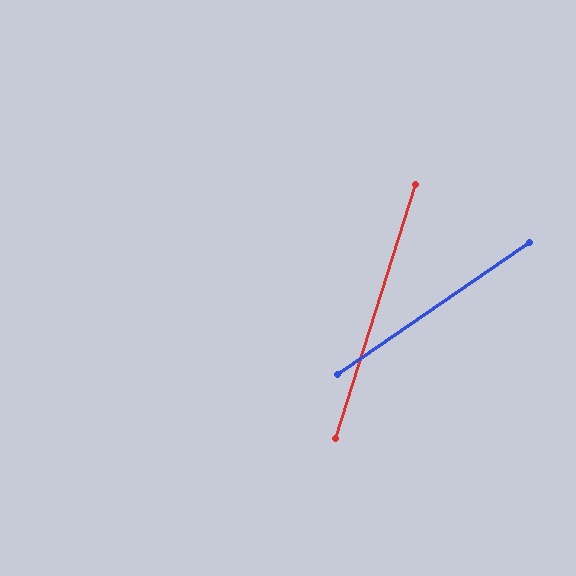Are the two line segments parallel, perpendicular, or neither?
Neither parallel nor perpendicular — they differ by about 38°.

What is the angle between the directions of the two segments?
Approximately 38 degrees.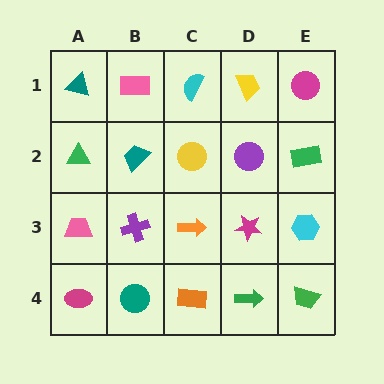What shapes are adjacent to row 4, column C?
An orange arrow (row 3, column C), a teal circle (row 4, column B), a green arrow (row 4, column D).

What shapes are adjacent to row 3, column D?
A purple circle (row 2, column D), a green arrow (row 4, column D), an orange arrow (row 3, column C), a cyan hexagon (row 3, column E).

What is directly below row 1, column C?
A yellow circle.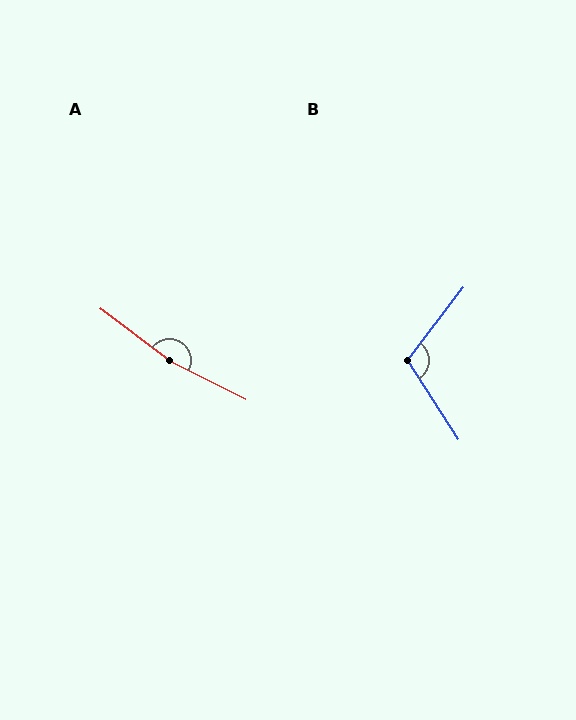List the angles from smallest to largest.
B (110°), A (169°).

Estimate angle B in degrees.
Approximately 110 degrees.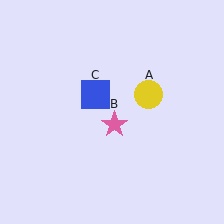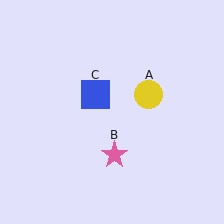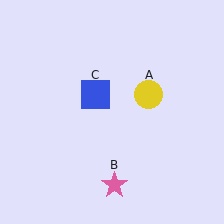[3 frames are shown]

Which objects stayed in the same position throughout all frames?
Yellow circle (object A) and blue square (object C) remained stationary.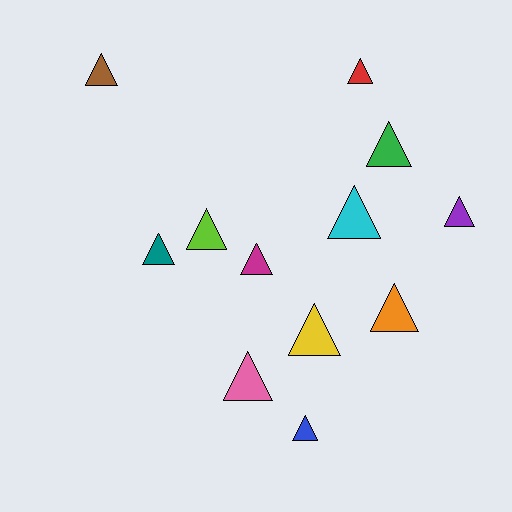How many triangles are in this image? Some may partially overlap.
There are 12 triangles.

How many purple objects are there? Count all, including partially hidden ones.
There is 1 purple object.